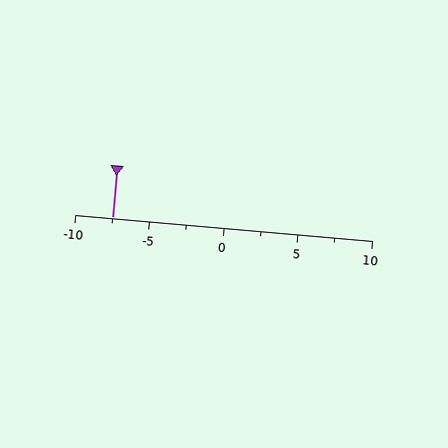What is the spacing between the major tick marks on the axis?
The major ticks are spaced 5 apart.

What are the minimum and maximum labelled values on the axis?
The axis runs from -10 to 10.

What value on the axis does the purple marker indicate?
The marker indicates approximately -7.5.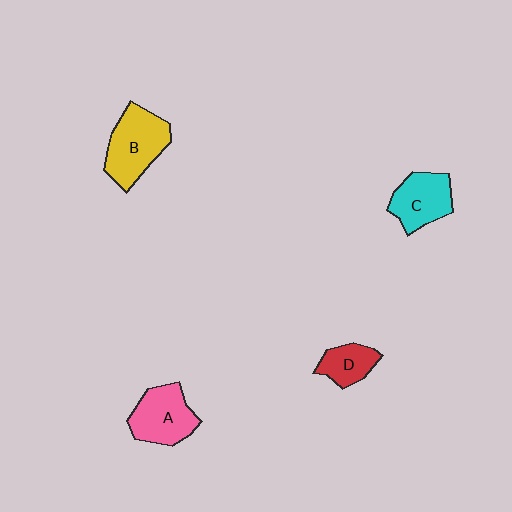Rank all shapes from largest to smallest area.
From largest to smallest: B (yellow), A (pink), C (cyan), D (red).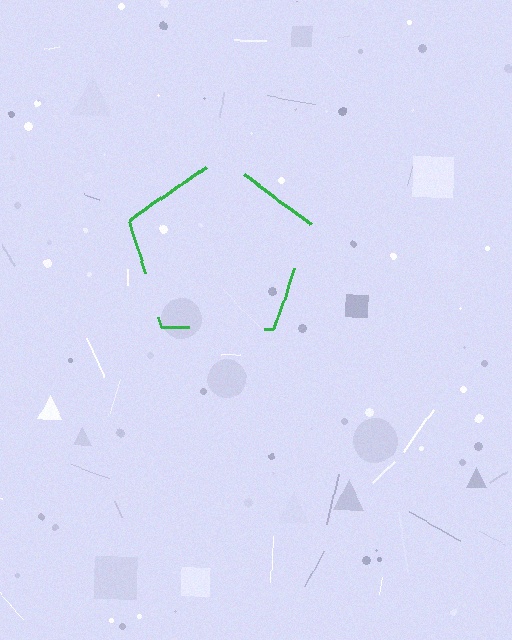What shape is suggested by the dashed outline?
The dashed outline suggests a pentagon.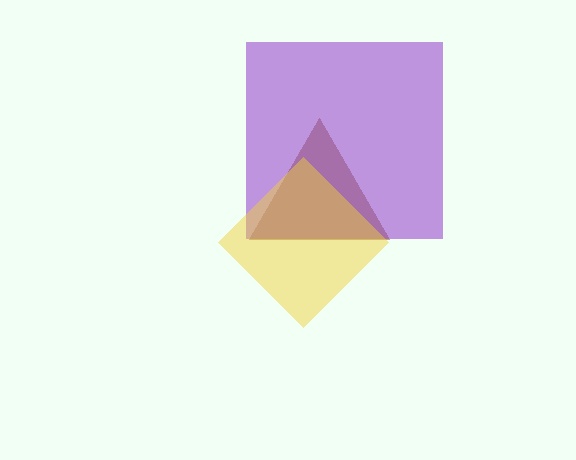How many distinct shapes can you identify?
There are 3 distinct shapes: a brown triangle, a purple square, a yellow diamond.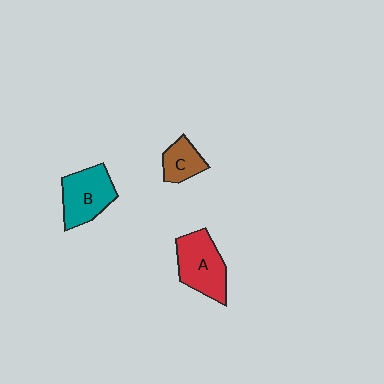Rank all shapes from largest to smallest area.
From largest to smallest: A (red), B (teal), C (brown).